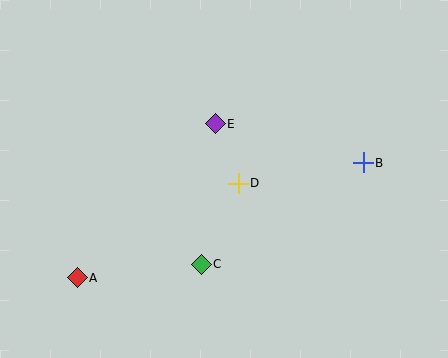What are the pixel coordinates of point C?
Point C is at (201, 264).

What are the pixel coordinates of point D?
Point D is at (238, 183).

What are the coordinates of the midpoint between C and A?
The midpoint between C and A is at (139, 271).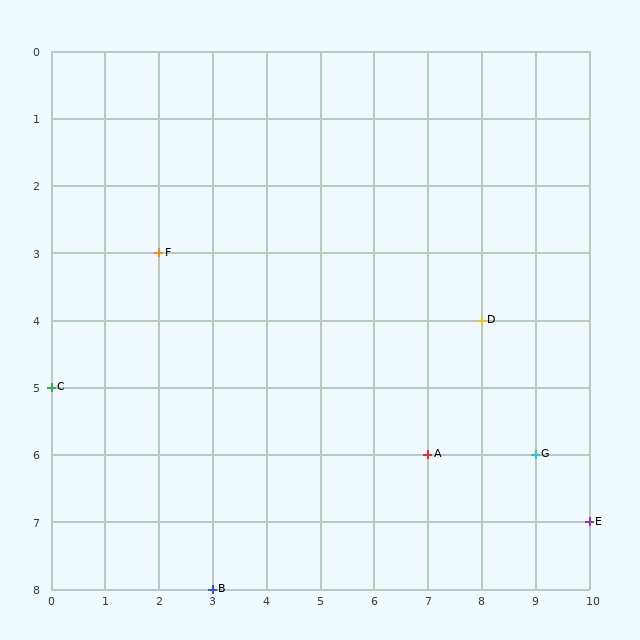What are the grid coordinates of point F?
Point F is at grid coordinates (2, 3).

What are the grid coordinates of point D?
Point D is at grid coordinates (8, 4).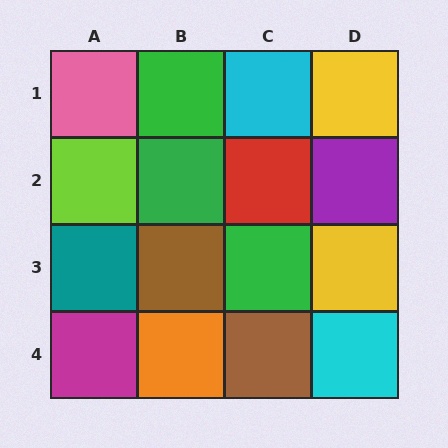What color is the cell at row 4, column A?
Magenta.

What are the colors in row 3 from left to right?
Teal, brown, green, yellow.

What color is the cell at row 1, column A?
Pink.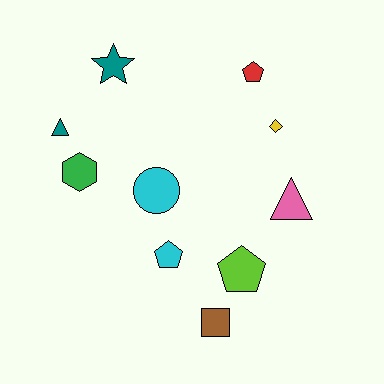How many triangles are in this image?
There are 2 triangles.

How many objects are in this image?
There are 10 objects.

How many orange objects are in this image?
There are no orange objects.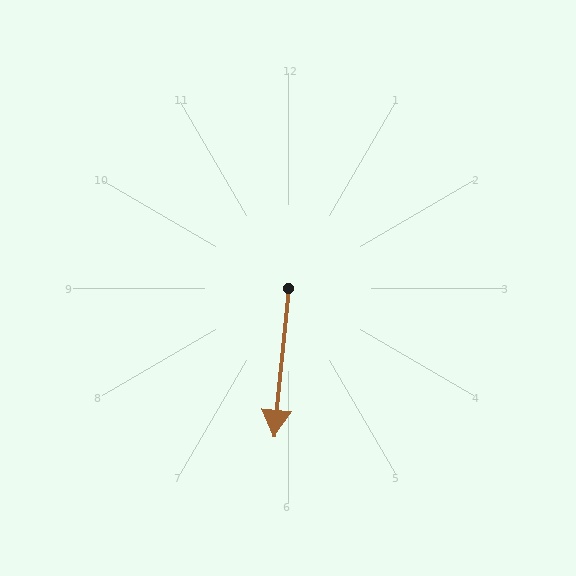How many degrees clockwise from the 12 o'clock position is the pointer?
Approximately 186 degrees.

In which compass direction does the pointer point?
South.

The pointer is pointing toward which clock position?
Roughly 6 o'clock.